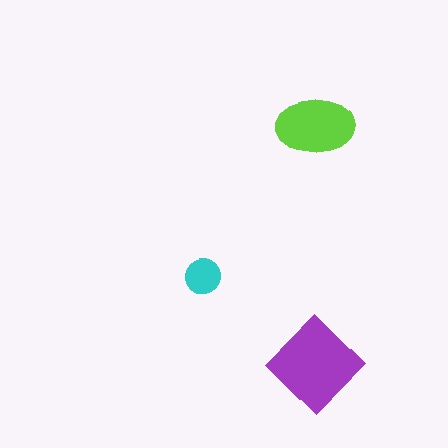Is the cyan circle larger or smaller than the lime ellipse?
Smaller.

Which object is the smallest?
The cyan circle.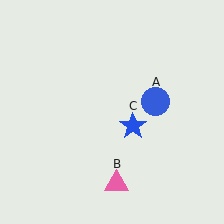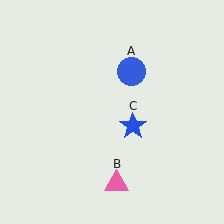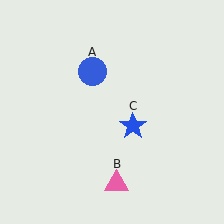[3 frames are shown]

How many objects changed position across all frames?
1 object changed position: blue circle (object A).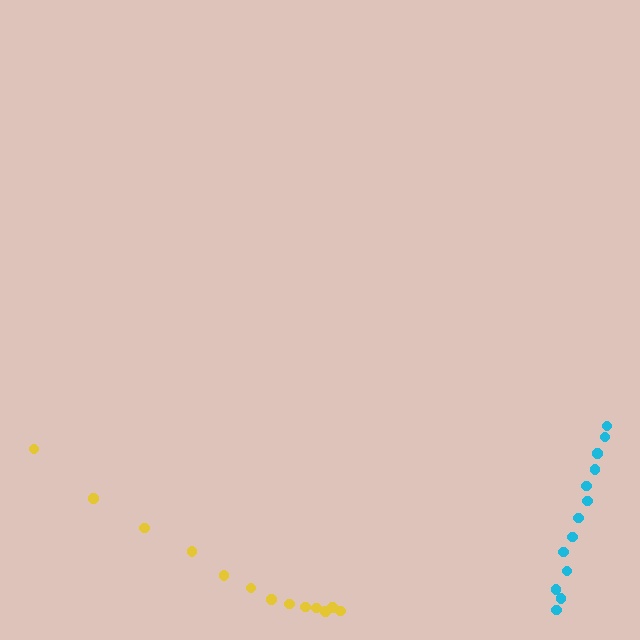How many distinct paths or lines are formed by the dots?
There are 2 distinct paths.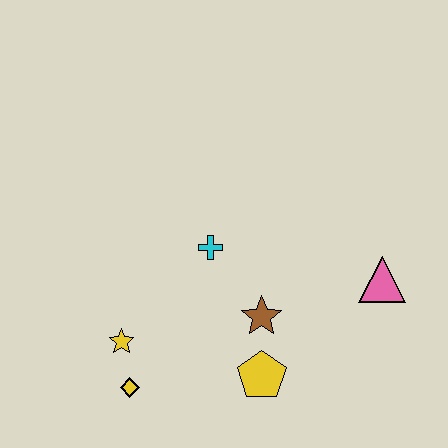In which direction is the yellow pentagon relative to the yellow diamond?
The yellow pentagon is to the right of the yellow diamond.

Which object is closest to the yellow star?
The yellow diamond is closest to the yellow star.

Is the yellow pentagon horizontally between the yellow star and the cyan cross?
No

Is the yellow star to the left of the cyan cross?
Yes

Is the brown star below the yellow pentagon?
No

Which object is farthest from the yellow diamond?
The pink triangle is farthest from the yellow diamond.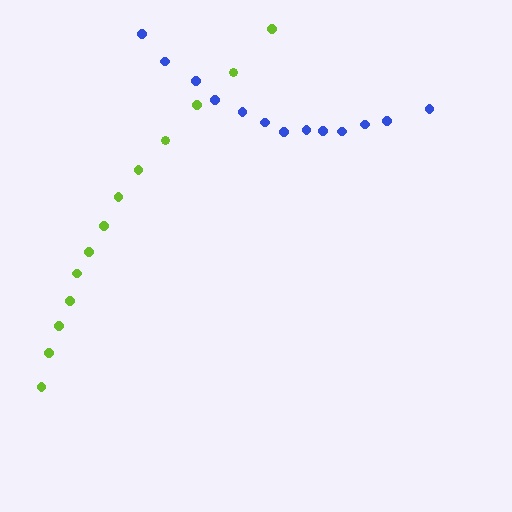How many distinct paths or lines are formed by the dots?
There are 2 distinct paths.